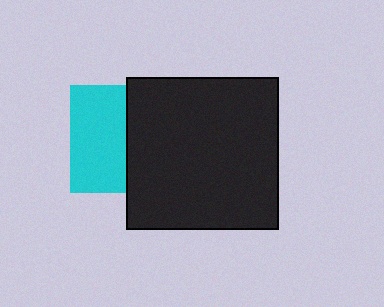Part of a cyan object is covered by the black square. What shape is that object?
It is a square.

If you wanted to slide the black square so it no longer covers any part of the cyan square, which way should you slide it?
Slide it right — that is the most direct way to separate the two shapes.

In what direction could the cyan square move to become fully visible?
The cyan square could move left. That would shift it out from behind the black square entirely.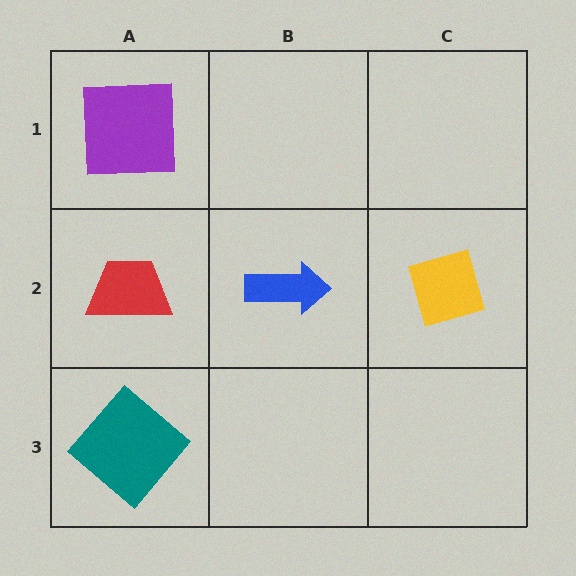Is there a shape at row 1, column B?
No, that cell is empty.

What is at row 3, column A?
A teal diamond.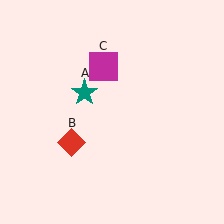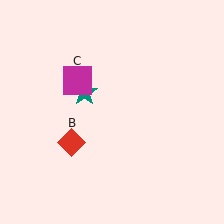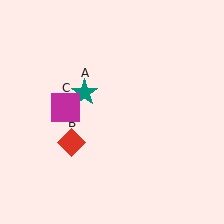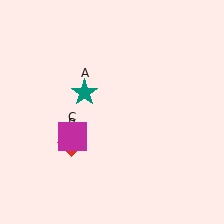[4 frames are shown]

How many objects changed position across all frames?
1 object changed position: magenta square (object C).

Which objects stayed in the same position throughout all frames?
Teal star (object A) and red diamond (object B) remained stationary.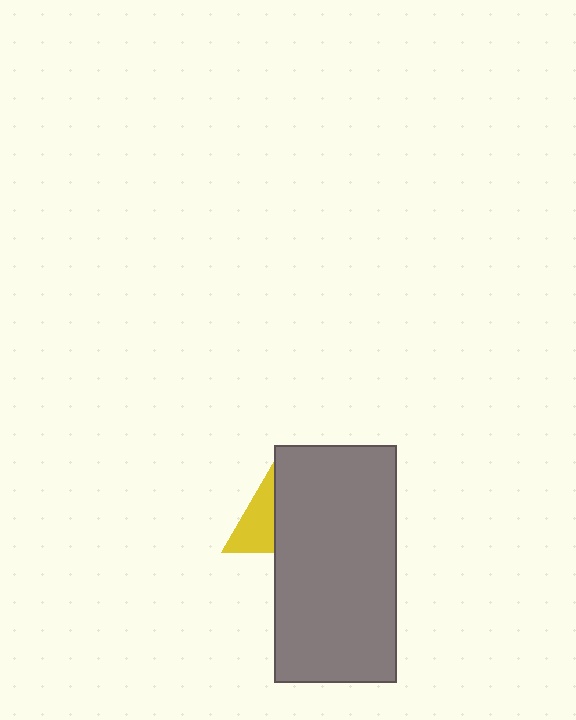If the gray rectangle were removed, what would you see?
You would see the complete yellow triangle.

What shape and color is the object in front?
The object in front is a gray rectangle.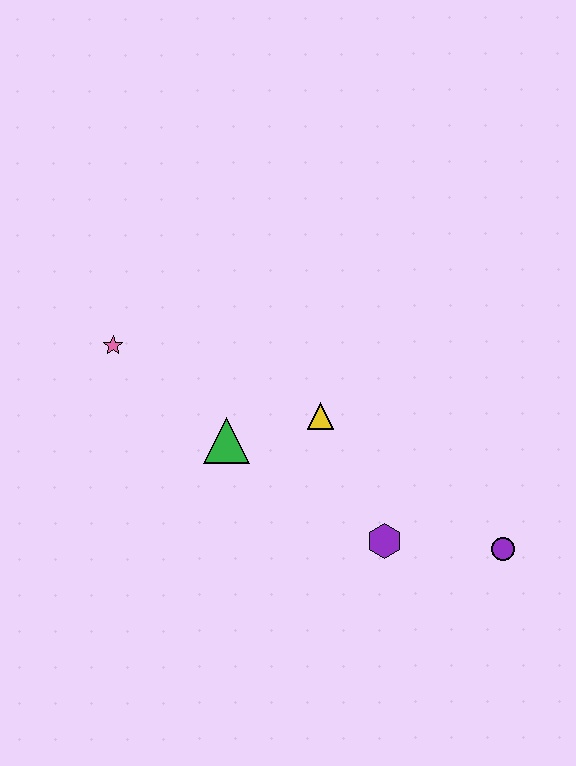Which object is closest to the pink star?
The green triangle is closest to the pink star.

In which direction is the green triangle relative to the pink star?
The green triangle is to the right of the pink star.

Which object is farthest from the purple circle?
The pink star is farthest from the purple circle.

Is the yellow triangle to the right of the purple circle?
No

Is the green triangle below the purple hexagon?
No